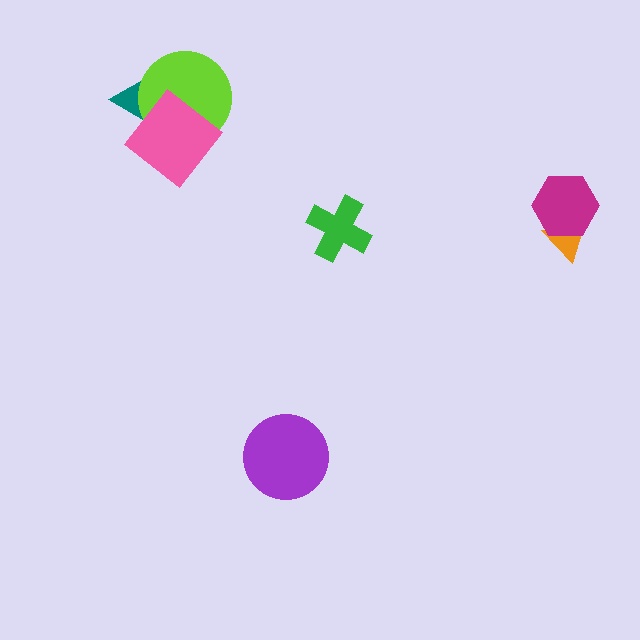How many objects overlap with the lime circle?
2 objects overlap with the lime circle.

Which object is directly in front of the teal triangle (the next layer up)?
The lime circle is directly in front of the teal triangle.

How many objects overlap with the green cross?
0 objects overlap with the green cross.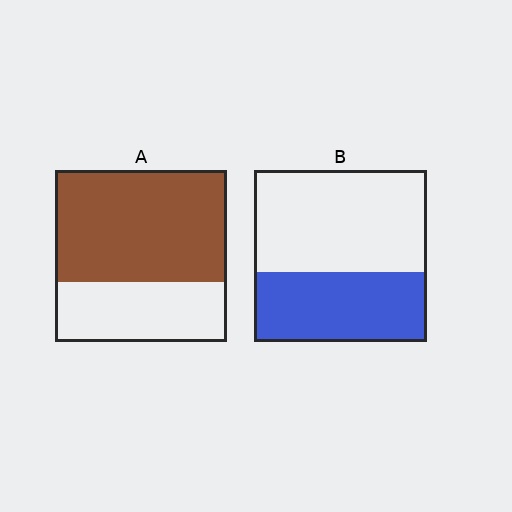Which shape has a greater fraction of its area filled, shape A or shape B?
Shape A.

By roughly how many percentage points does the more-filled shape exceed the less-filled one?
By roughly 25 percentage points (A over B).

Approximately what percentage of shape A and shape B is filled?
A is approximately 65% and B is approximately 40%.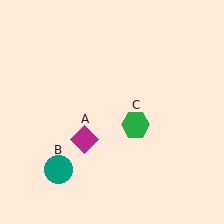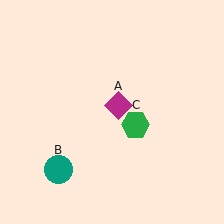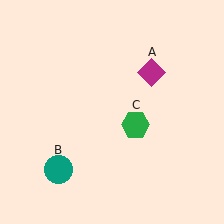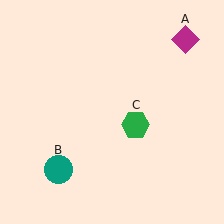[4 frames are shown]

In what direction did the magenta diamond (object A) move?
The magenta diamond (object A) moved up and to the right.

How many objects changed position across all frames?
1 object changed position: magenta diamond (object A).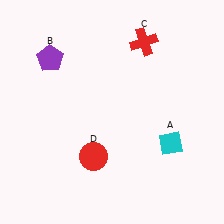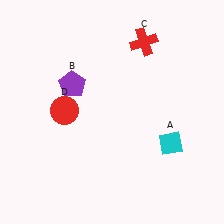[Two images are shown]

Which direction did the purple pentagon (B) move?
The purple pentagon (B) moved down.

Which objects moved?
The objects that moved are: the purple pentagon (B), the red circle (D).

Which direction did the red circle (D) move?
The red circle (D) moved up.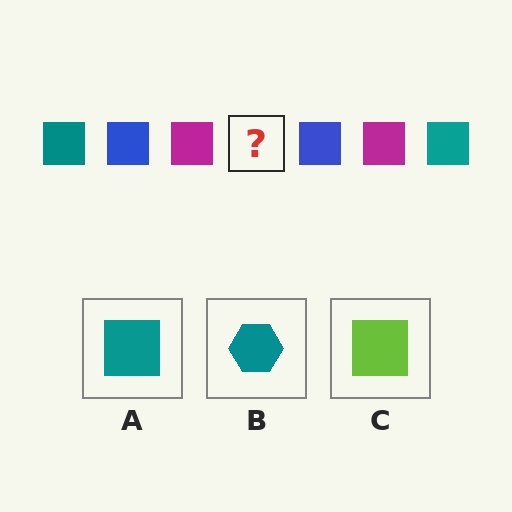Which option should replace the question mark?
Option A.